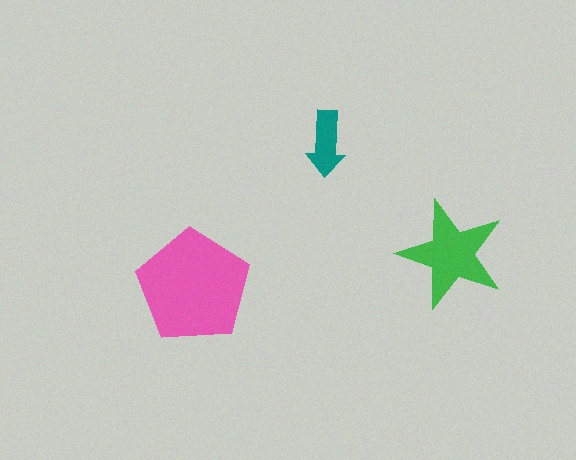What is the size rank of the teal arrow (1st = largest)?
3rd.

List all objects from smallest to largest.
The teal arrow, the green star, the pink pentagon.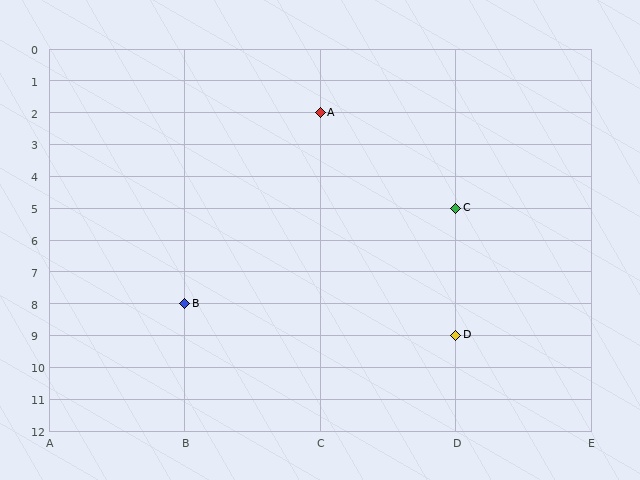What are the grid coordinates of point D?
Point D is at grid coordinates (D, 9).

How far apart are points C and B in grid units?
Points C and B are 2 columns and 3 rows apart (about 3.6 grid units diagonally).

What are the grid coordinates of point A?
Point A is at grid coordinates (C, 2).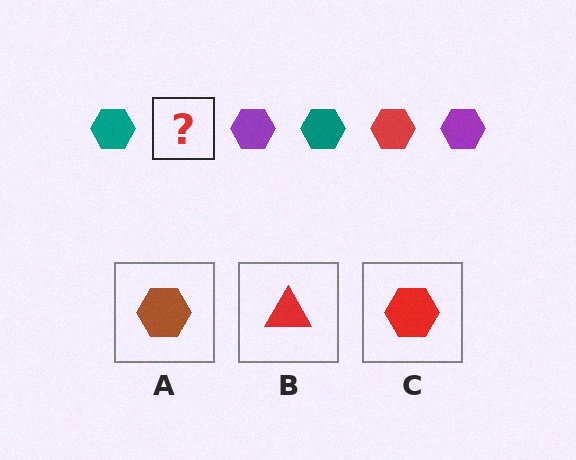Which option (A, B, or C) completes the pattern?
C.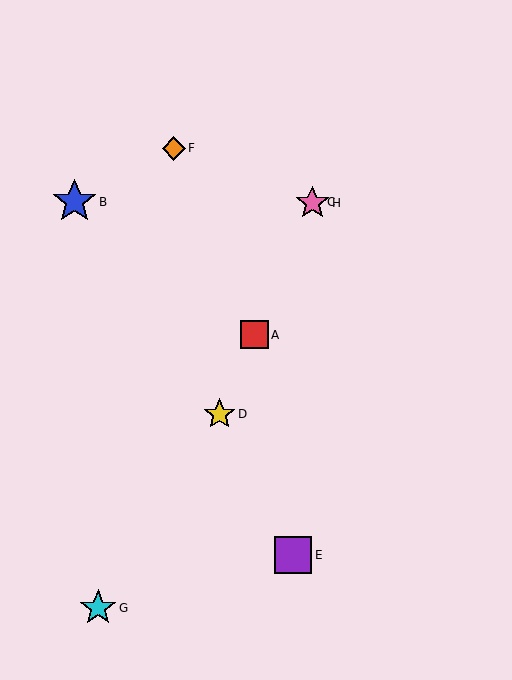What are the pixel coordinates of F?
Object F is at (174, 148).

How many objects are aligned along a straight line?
4 objects (A, C, D, H) are aligned along a straight line.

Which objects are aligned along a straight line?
Objects A, C, D, H are aligned along a straight line.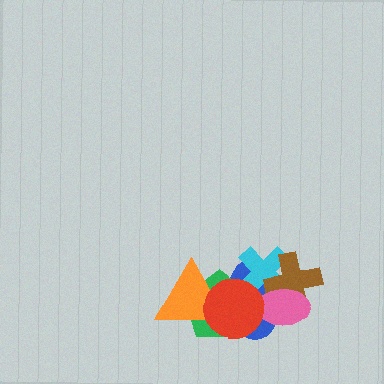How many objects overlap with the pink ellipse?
4 objects overlap with the pink ellipse.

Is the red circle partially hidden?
No, no other shape covers it.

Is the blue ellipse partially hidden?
Yes, it is partially covered by another shape.